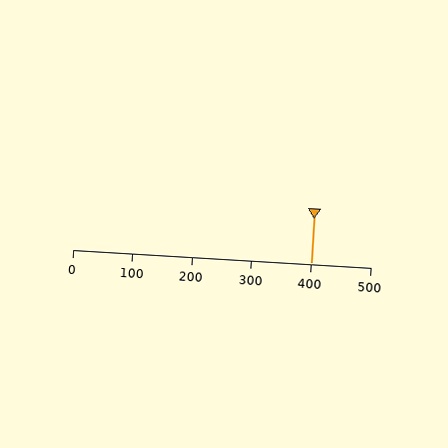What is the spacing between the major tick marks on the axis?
The major ticks are spaced 100 apart.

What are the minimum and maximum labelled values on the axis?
The axis runs from 0 to 500.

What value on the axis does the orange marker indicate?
The marker indicates approximately 400.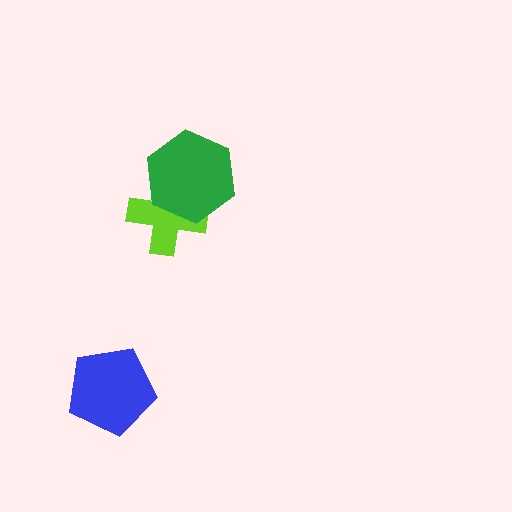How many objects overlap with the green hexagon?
1 object overlaps with the green hexagon.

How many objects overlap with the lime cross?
1 object overlaps with the lime cross.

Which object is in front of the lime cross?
The green hexagon is in front of the lime cross.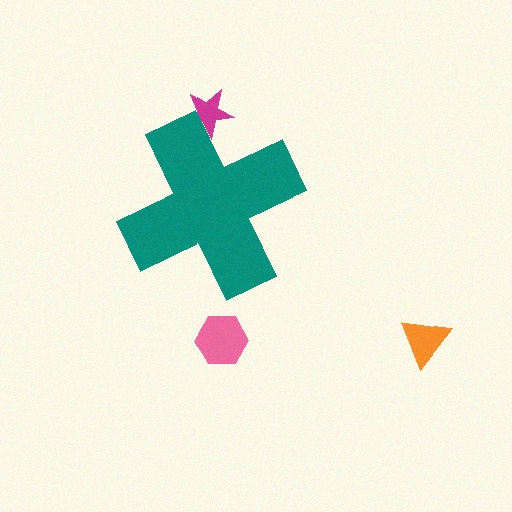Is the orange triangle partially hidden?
No, the orange triangle is fully visible.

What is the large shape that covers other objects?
A teal cross.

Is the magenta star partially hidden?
Yes, the magenta star is partially hidden behind the teal cross.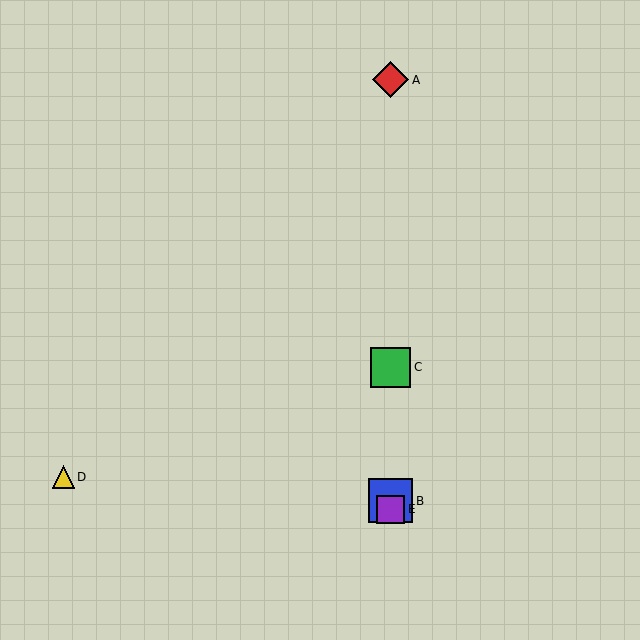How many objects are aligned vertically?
4 objects (A, B, C, E) are aligned vertically.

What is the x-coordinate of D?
Object D is at x≈63.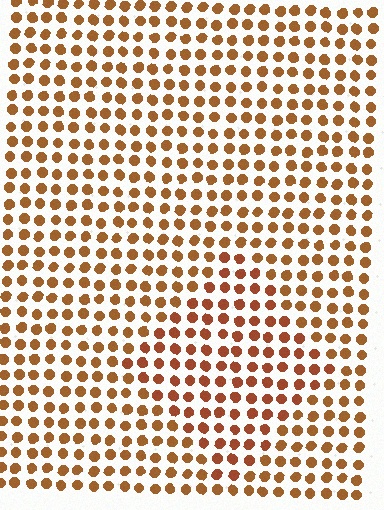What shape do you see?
I see a diamond.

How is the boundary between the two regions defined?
The boundary is defined purely by a slight shift in hue (about 14 degrees). Spacing, size, and orientation are identical on both sides.